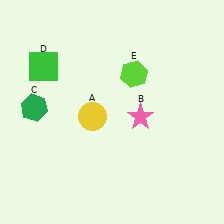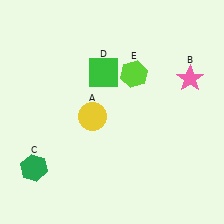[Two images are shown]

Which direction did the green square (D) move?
The green square (D) moved right.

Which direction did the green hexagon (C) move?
The green hexagon (C) moved down.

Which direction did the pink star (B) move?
The pink star (B) moved right.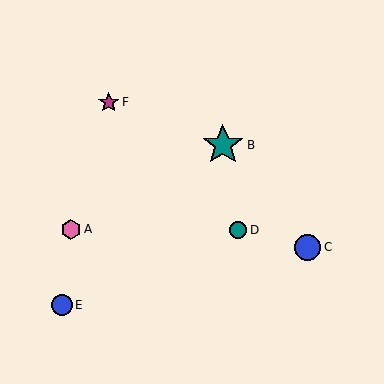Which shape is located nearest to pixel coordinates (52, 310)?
The blue circle (labeled E) at (62, 305) is nearest to that location.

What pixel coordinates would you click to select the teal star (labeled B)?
Click at (223, 145) to select the teal star B.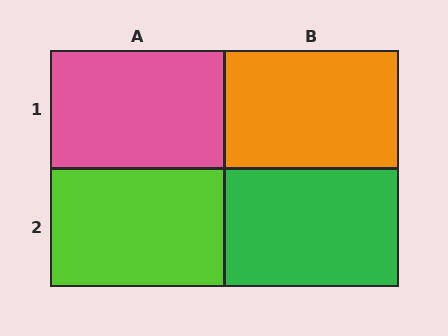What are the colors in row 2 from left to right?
Lime, green.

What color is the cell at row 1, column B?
Orange.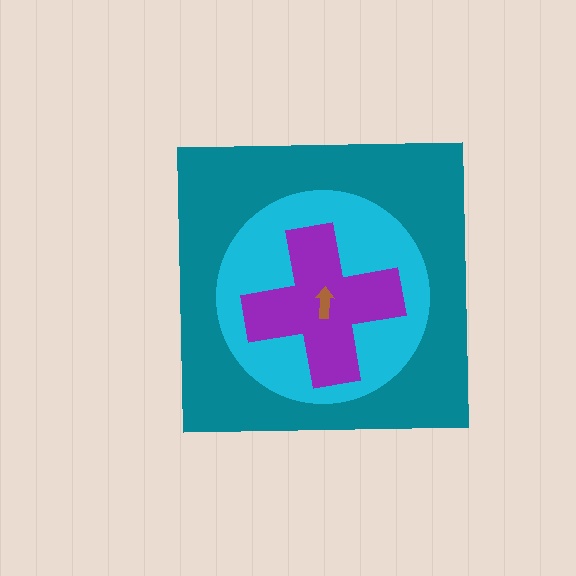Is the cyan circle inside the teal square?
Yes.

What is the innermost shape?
The brown arrow.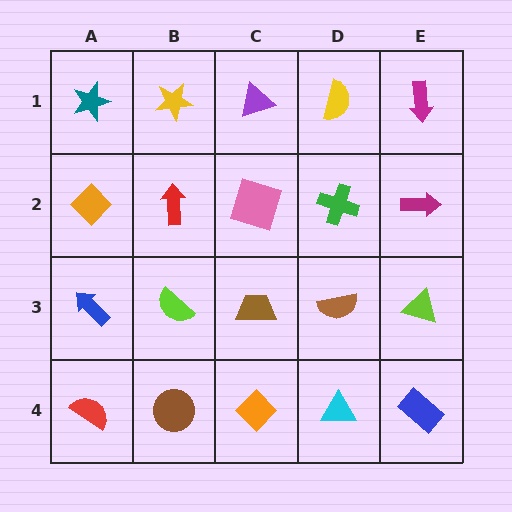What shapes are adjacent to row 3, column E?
A magenta arrow (row 2, column E), a blue rectangle (row 4, column E), a brown semicircle (row 3, column D).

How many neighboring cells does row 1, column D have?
3.